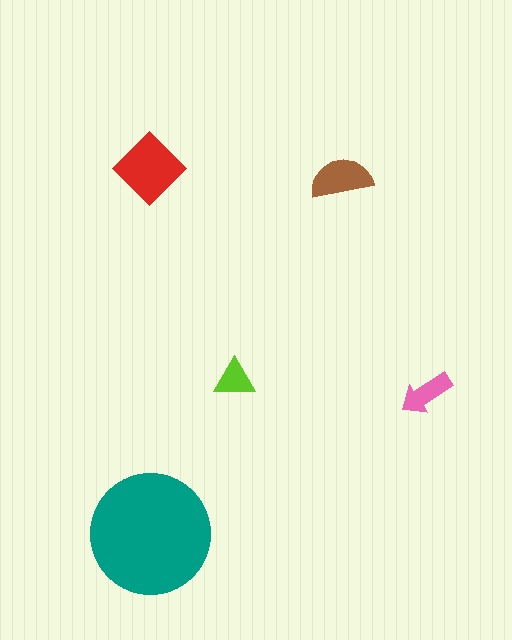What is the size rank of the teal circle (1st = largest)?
1st.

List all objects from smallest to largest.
The lime triangle, the pink arrow, the brown semicircle, the red diamond, the teal circle.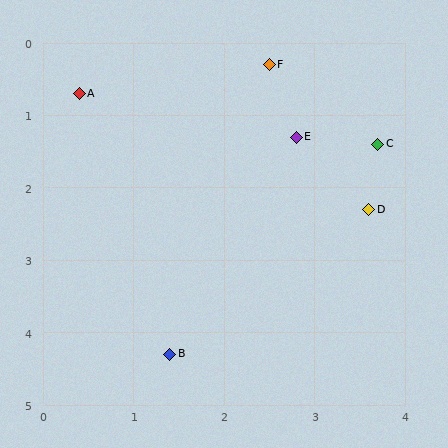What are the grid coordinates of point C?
Point C is at approximately (3.7, 1.4).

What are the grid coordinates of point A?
Point A is at approximately (0.4, 0.7).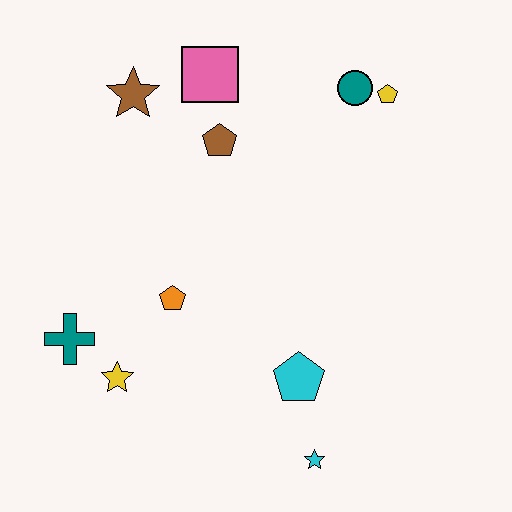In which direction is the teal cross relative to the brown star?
The teal cross is below the brown star.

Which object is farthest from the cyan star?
The brown star is farthest from the cyan star.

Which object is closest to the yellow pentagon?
The teal circle is closest to the yellow pentagon.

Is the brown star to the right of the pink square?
No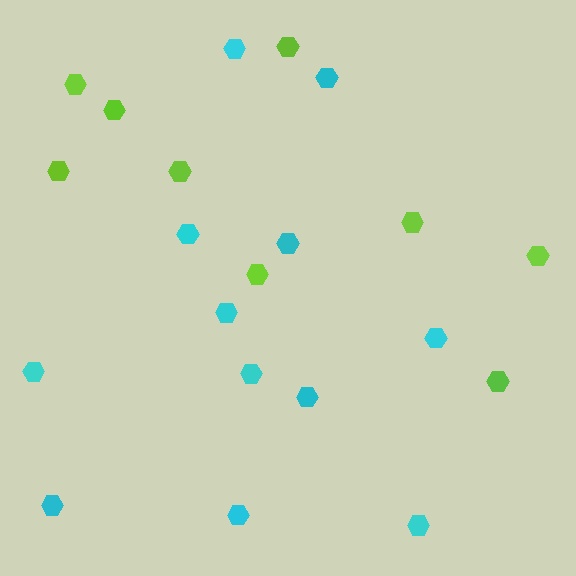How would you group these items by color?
There are 2 groups: one group of cyan hexagons (12) and one group of lime hexagons (9).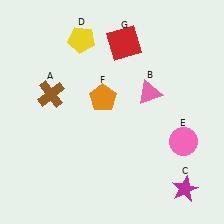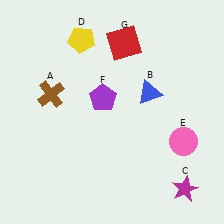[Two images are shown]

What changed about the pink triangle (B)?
In Image 1, B is pink. In Image 2, it changed to blue.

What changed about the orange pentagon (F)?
In Image 1, F is orange. In Image 2, it changed to purple.